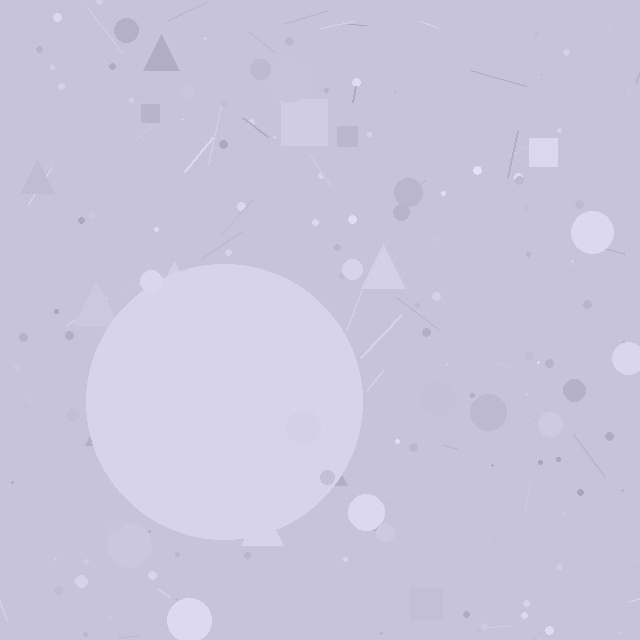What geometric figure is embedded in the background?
A circle is embedded in the background.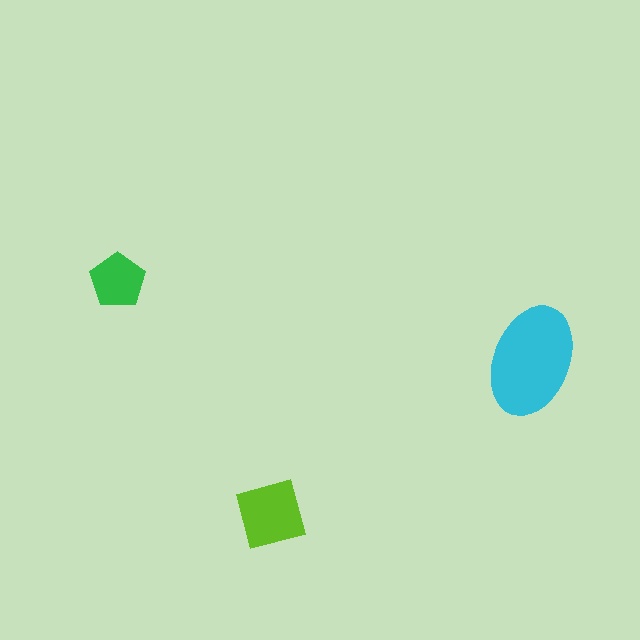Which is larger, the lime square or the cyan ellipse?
The cyan ellipse.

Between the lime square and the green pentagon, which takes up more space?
The lime square.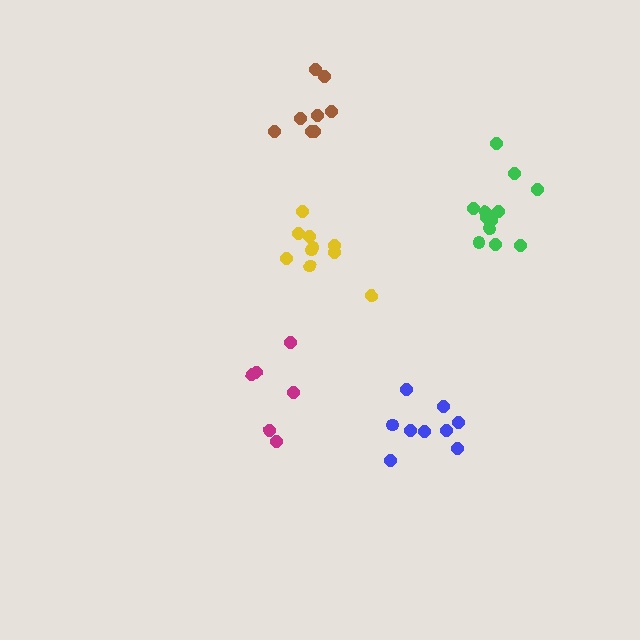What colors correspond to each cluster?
The clusters are colored: yellow, brown, blue, magenta, green.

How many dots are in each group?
Group 1: 10 dots, Group 2: 8 dots, Group 3: 9 dots, Group 4: 6 dots, Group 5: 12 dots (45 total).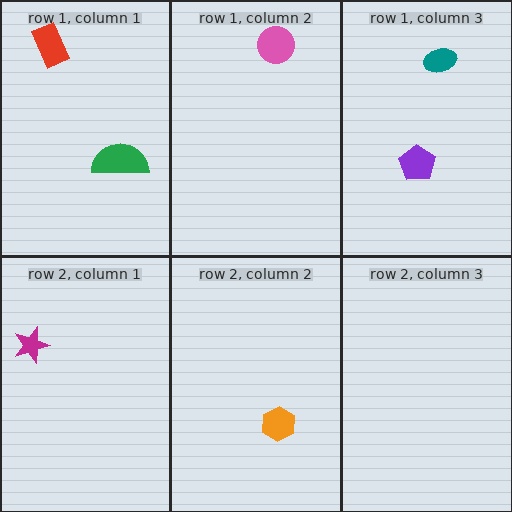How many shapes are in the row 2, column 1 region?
1.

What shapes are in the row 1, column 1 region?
The red rectangle, the green semicircle.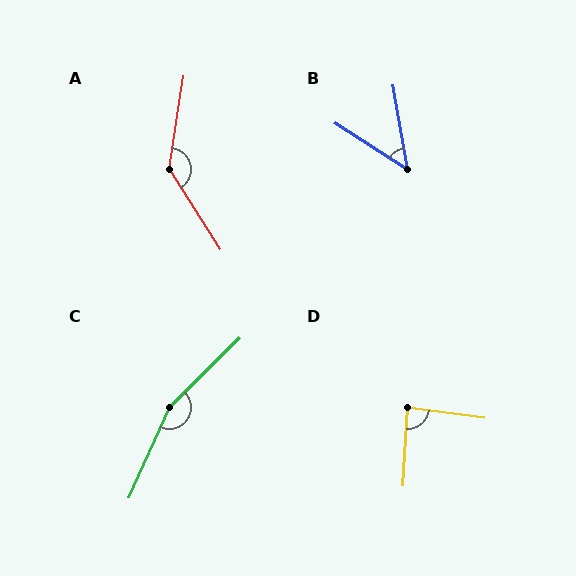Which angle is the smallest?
B, at approximately 47 degrees.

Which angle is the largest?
C, at approximately 159 degrees.